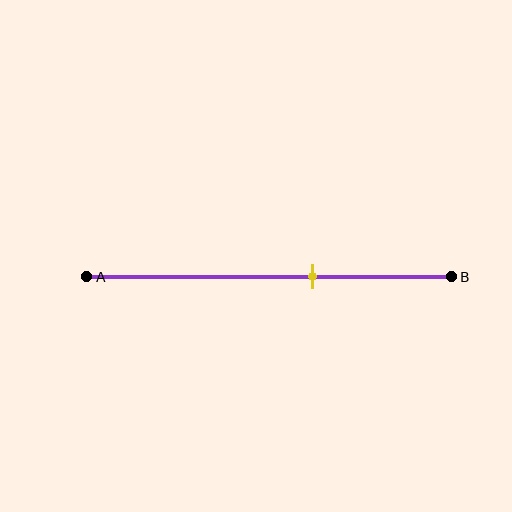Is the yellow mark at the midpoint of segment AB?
No, the mark is at about 60% from A, not at the 50% midpoint.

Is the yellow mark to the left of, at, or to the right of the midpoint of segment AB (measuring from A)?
The yellow mark is to the right of the midpoint of segment AB.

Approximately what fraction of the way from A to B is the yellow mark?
The yellow mark is approximately 60% of the way from A to B.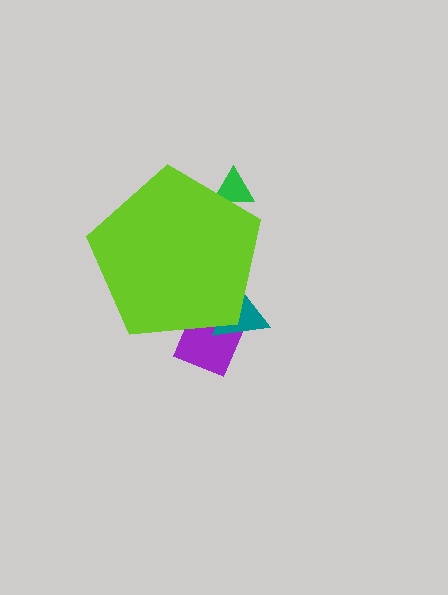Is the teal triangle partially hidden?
Yes, the teal triangle is partially hidden behind the lime pentagon.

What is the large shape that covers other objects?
A lime pentagon.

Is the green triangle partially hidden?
Yes, the green triangle is partially hidden behind the lime pentagon.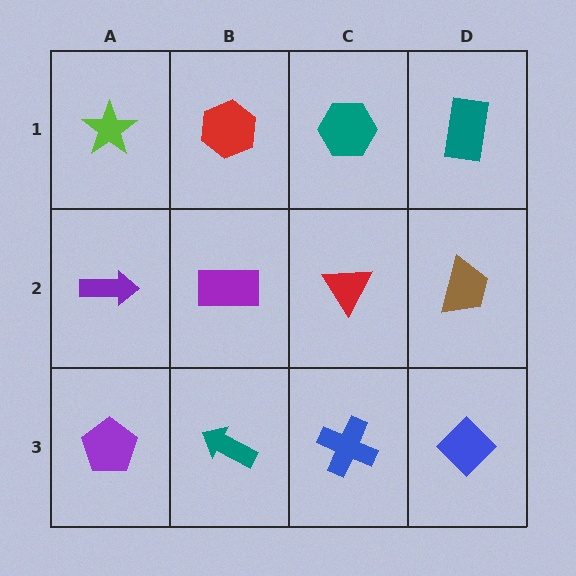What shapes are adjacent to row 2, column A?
A lime star (row 1, column A), a purple pentagon (row 3, column A), a purple rectangle (row 2, column B).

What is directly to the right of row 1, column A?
A red hexagon.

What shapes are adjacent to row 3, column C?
A red triangle (row 2, column C), a teal arrow (row 3, column B), a blue diamond (row 3, column D).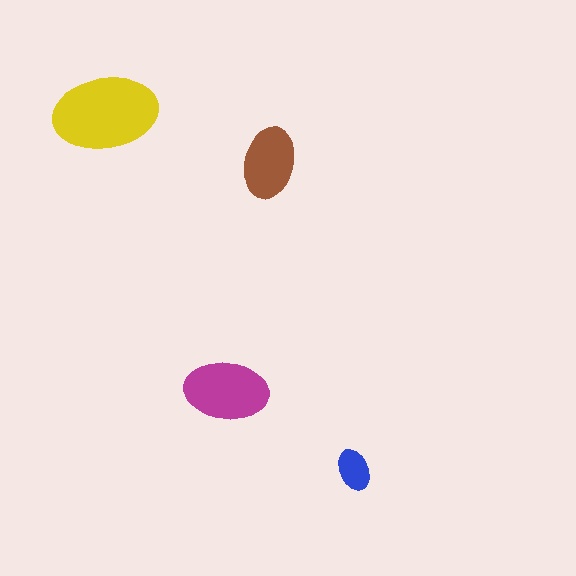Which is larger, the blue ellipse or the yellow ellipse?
The yellow one.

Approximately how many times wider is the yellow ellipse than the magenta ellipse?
About 1.5 times wider.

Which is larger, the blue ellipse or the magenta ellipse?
The magenta one.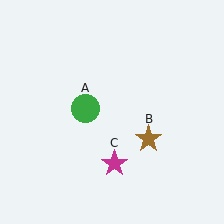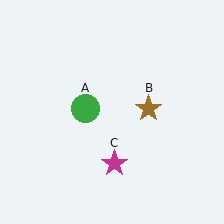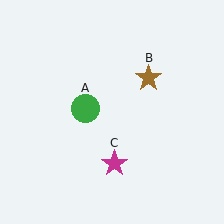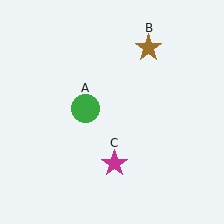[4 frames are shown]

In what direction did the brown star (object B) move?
The brown star (object B) moved up.